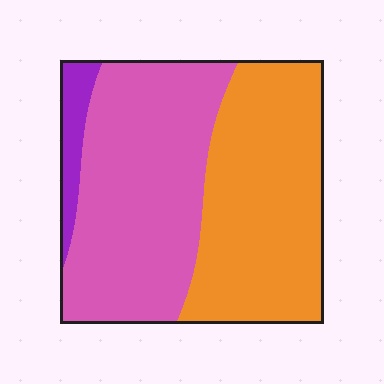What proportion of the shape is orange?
Orange covers about 45% of the shape.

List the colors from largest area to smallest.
From largest to smallest: pink, orange, purple.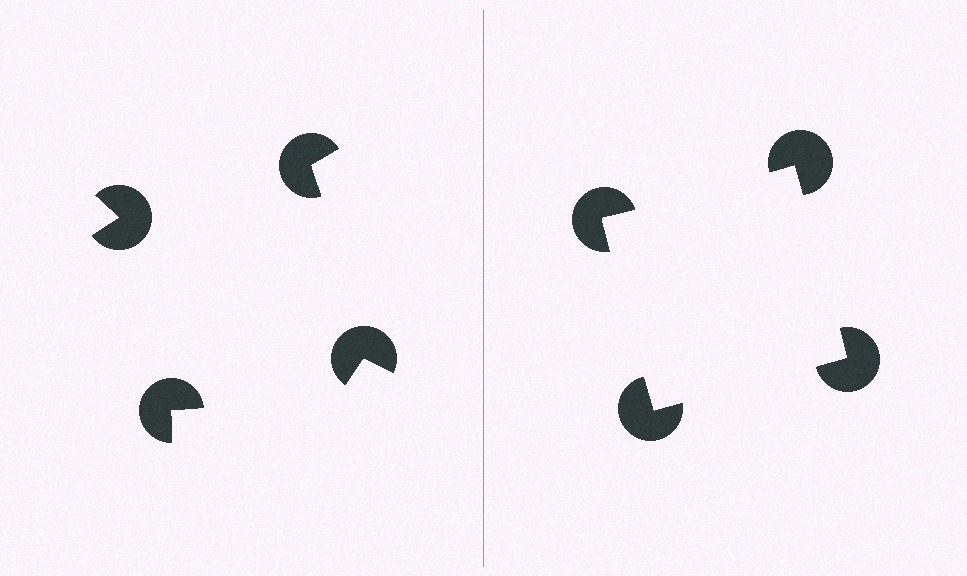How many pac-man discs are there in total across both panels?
8 — 4 on each side.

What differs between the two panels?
The pac-man discs are positioned identically on both sides; only the wedge orientations differ. On the right they align to a square; on the left they are misaligned.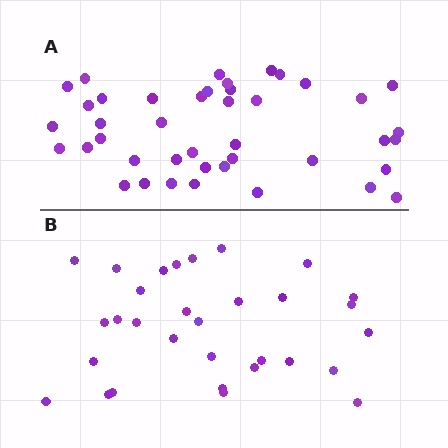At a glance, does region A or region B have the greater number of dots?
Region A (the top region) has more dots.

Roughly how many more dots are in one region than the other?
Region A has roughly 12 or so more dots than region B.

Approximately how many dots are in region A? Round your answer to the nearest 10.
About 40 dots. (The exact count is 42, which rounds to 40.)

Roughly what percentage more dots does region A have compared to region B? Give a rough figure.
About 35% more.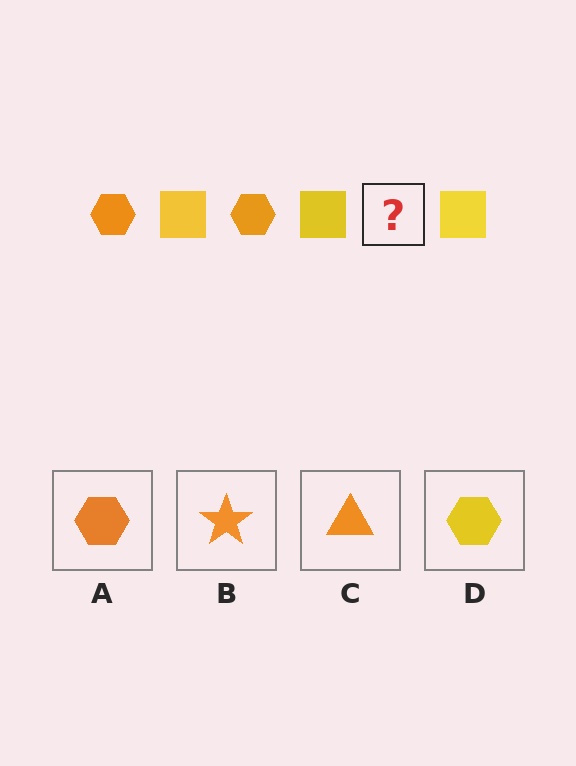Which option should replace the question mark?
Option A.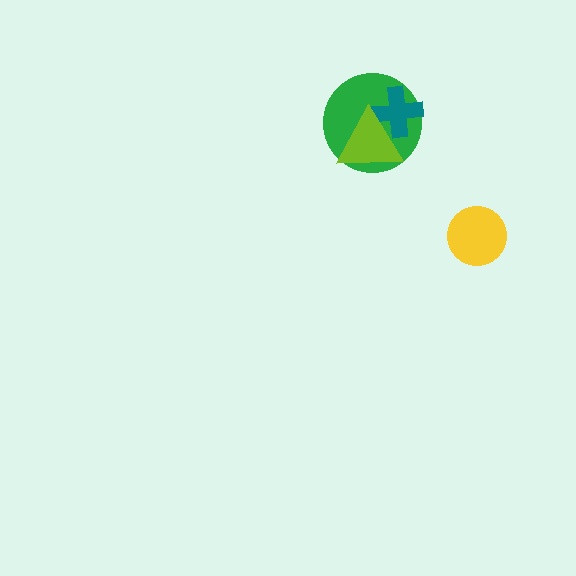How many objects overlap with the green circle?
2 objects overlap with the green circle.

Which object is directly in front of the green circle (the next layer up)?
The teal cross is directly in front of the green circle.